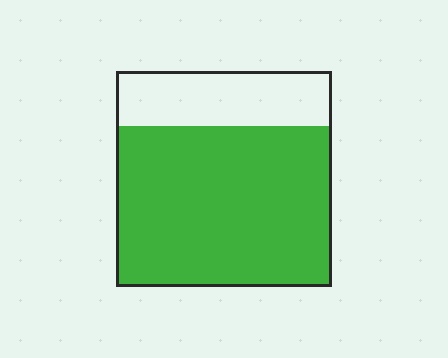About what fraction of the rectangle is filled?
About three quarters (3/4).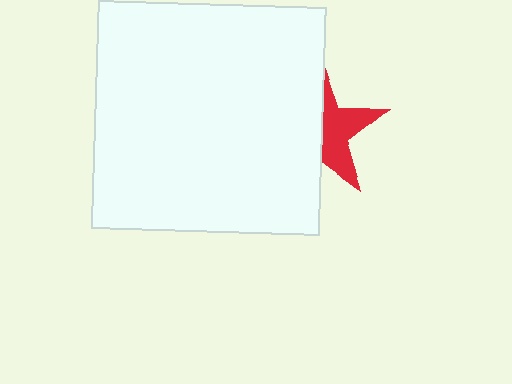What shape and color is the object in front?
The object in front is a white square.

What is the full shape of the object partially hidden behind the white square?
The partially hidden object is a red star.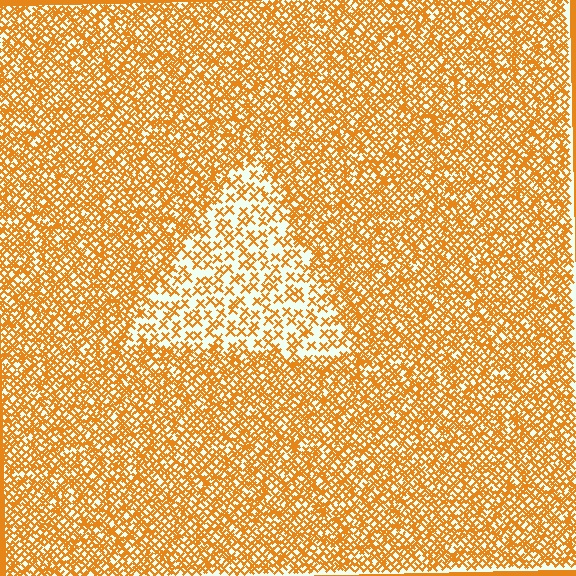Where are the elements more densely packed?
The elements are more densely packed outside the triangle boundary.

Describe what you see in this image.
The image contains small orange elements arranged at two different densities. A triangle-shaped region is visible where the elements are less densely packed than the surrounding area.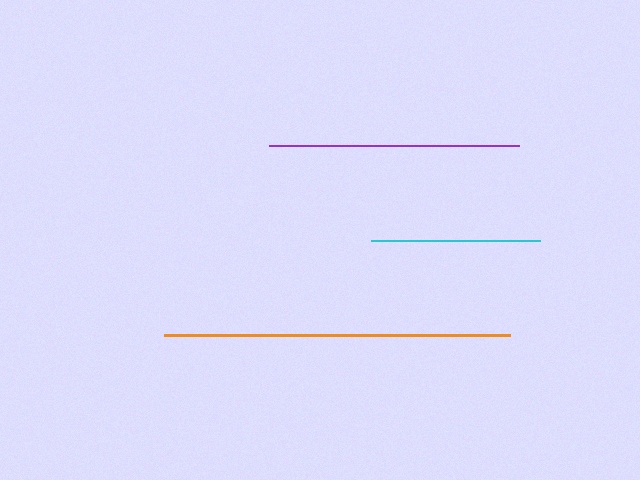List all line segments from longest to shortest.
From longest to shortest: orange, purple, cyan.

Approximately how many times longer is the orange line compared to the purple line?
The orange line is approximately 1.4 times the length of the purple line.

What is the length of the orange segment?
The orange segment is approximately 347 pixels long.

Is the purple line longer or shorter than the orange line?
The orange line is longer than the purple line.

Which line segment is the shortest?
The cyan line is the shortest at approximately 169 pixels.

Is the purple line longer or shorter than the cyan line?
The purple line is longer than the cyan line.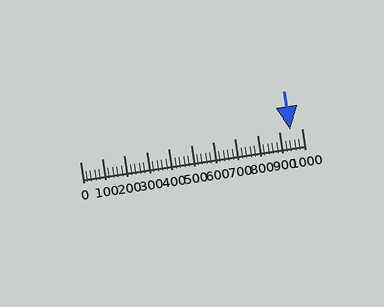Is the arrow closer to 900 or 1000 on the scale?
The arrow is closer to 1000.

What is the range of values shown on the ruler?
The ruler shows values from 0 to 1000.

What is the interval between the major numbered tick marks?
The major tick marks are spaced 100 units apart.